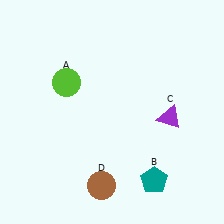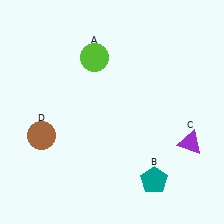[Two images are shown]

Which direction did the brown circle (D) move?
The brown circle (D) moved left.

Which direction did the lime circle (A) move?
The lime circle (A) moved right.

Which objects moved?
The objects that moved are: the lime circle (A), the purple triangle (C), the brown circle (D).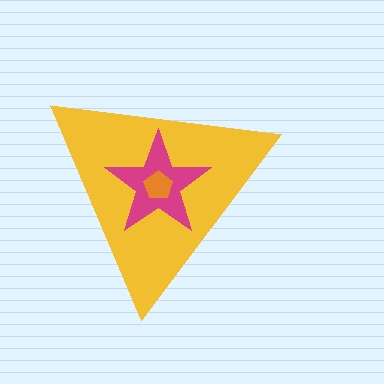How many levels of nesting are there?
3.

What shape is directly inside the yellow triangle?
The magenta star.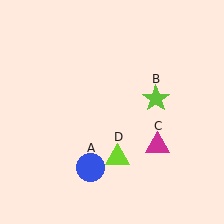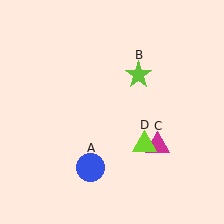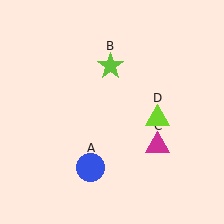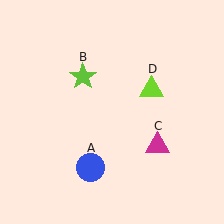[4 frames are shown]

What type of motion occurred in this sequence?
The lime star (object B), lime triangle (object D) rotated counterclockwise around the center of the scene.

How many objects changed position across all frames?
2 objects changed position: lime star (object B), lime triangle (object D).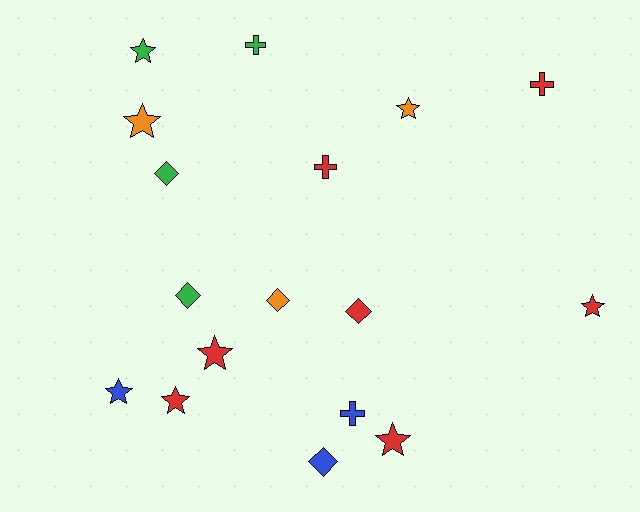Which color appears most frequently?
Red, with 7 objects.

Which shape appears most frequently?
Star, with 8 objects.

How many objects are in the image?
There are 17 objects.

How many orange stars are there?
There are 2 orange stars.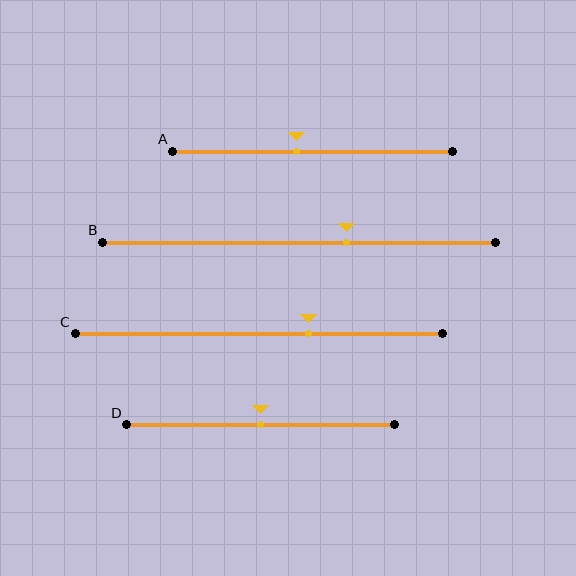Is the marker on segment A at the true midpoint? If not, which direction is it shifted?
No, the marker on segment A is shifted to the left by about 6% of the segment length.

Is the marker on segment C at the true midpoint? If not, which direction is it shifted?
No, the marker on segment C is shifted to the right by about 14% of the segment length.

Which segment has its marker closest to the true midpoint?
Segment D has its marker closest to the true midpoint.